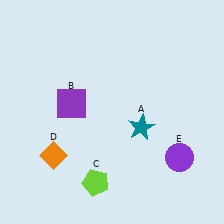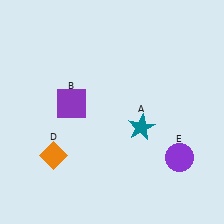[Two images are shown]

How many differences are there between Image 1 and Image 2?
There is 1 difference between the two images.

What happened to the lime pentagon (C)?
The lime pentagon (C) was removed in Image 2. It was in the bottom-left area of Image 1.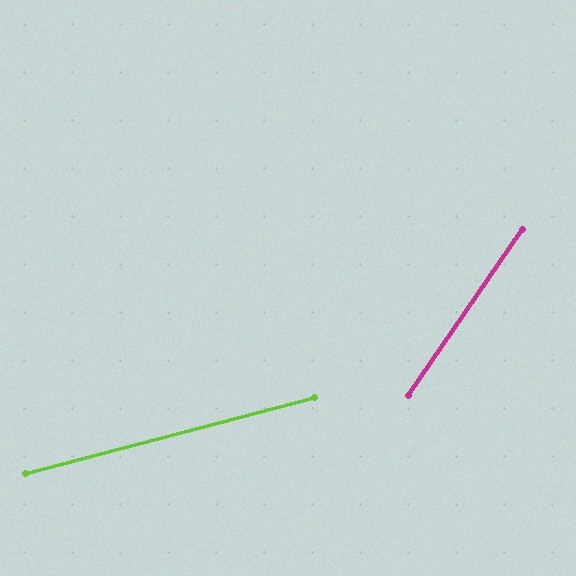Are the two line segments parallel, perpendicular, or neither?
Neither parallel nor perpendicular — they differ by about 41°.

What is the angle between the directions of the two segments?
Approximately 41 degrees.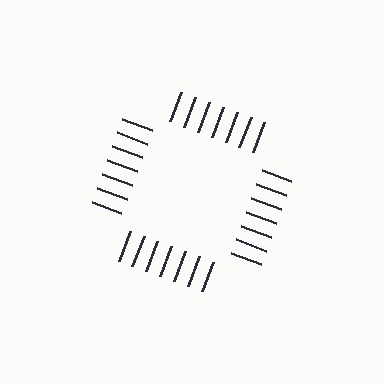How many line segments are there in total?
28 — 7 along each of the 4 edges.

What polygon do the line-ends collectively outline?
An illusory square — the line segments terminate on its edges but no continuous stroke is drawn.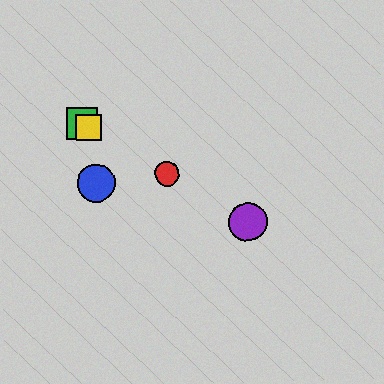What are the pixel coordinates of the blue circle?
The blue circle is at (96, 183).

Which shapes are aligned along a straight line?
The red circle, the green square, the yellow square, the purple circle are aligned along a straight line.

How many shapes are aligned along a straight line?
4 shapes (the red circle, the green square, the yellow square, the purple circle) are aligned along a straight line.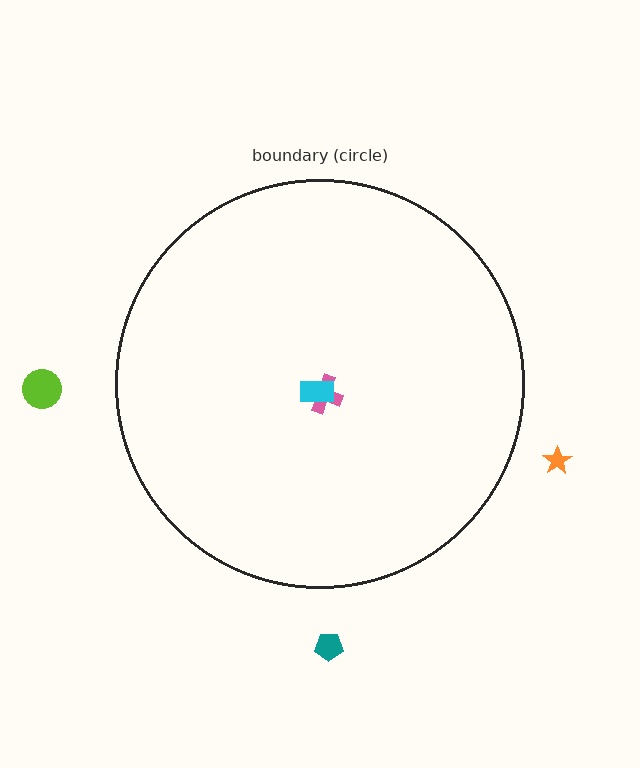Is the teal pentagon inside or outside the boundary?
Outside.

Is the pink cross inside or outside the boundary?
Inside.